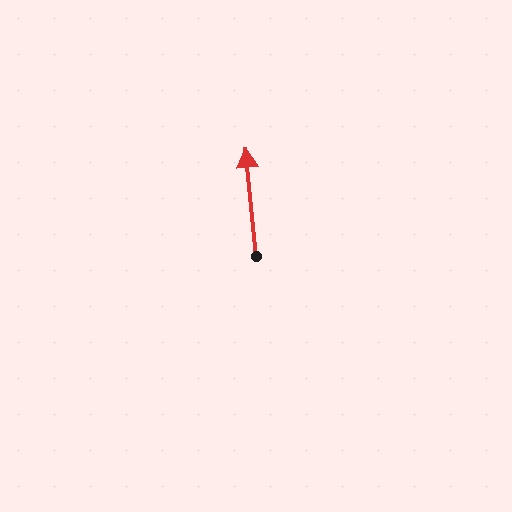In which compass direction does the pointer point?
North.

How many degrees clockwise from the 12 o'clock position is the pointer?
Approximately 355 degrees.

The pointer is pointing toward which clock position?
Roughly 12 o'clock.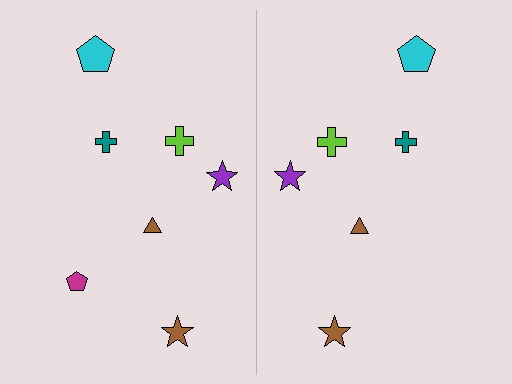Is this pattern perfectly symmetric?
No, the pattern is not perfectly symmetric. A magenta pentagon is missing from the right side.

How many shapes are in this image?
There are 13 shapes in this image.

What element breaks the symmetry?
A magenta pentagon is missing from the right side.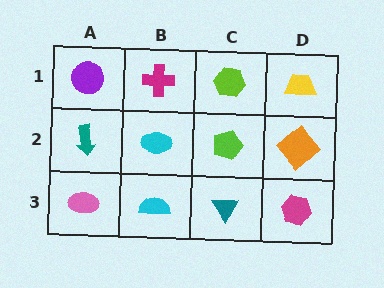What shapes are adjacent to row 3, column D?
An orange diamond (row 2, column D), a teal triangle (row 3, column C).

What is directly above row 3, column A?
A teal arrow.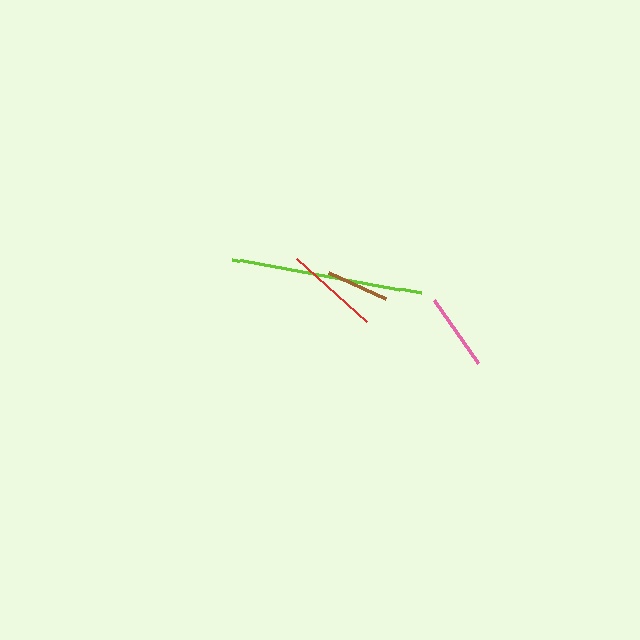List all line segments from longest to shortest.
From longest to shortest: lime, red, pink, brown.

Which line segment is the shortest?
The brown line is the shortest at approximately 62 pixels.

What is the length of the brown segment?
The brown segment is approximately 62 pixels long.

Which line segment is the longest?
The lime line is the longest at approximately 192 pixels.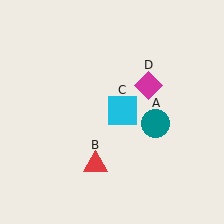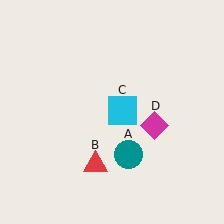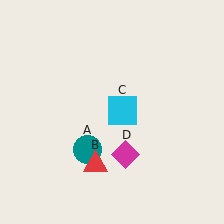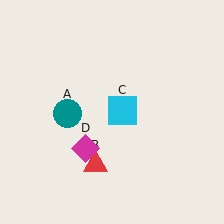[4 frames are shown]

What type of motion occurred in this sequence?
The teal circle (object A), magenta diamond (object D) rotated clockwise around the center of the scene.